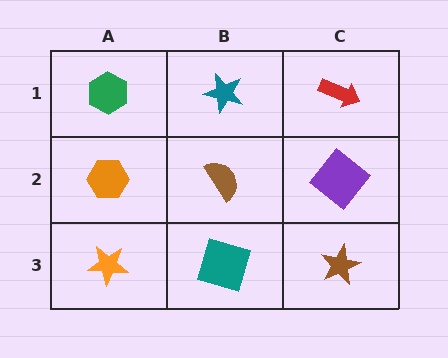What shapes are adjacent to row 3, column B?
A brown semicircle (row 2, column B), an orange star (row 3, column A), a brown star (row 3, column C).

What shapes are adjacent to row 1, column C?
A purple diamond (row 2, column C), a teal star (row 1, column B).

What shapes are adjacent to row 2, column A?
A green hexagon (row 1, column A), an orange star (row 3, column A), a brown semicircle (row 2, column B).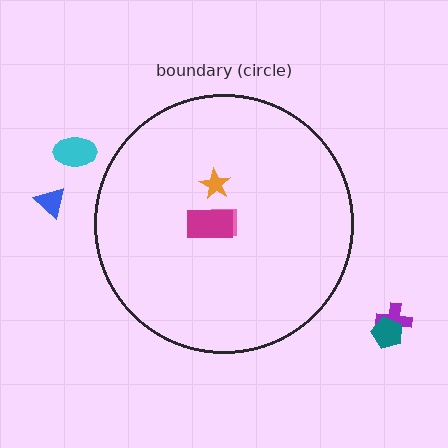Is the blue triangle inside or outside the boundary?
Outside.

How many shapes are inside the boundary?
3 inside, 4 outside.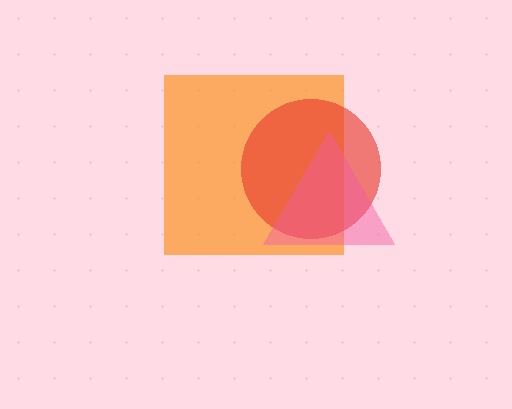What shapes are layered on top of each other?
The layered shapes are: an orange square, a red circle, a pink triangle.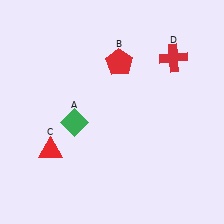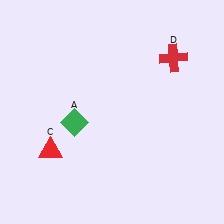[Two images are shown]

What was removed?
The red pentagon (B) was removed in Image 2.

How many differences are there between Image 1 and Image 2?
There is 1 difference between the two images.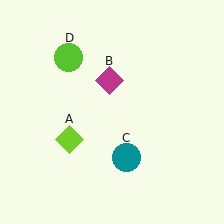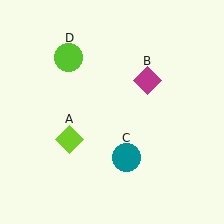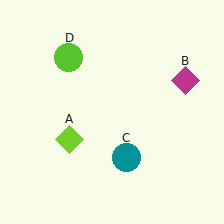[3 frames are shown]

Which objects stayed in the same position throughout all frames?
Lime diamond (object A) and teal circle (object C) and lime circle (object D) remained stationary.